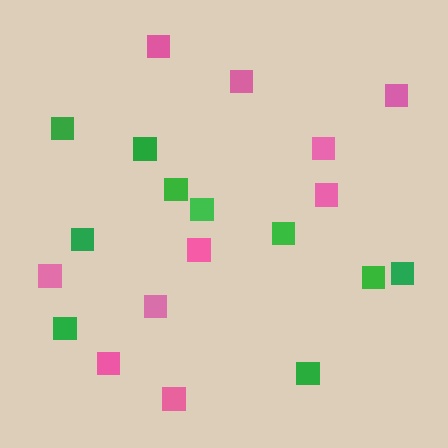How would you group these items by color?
There are 2 groups: one group of pink squares (10) and one group of green squares (10).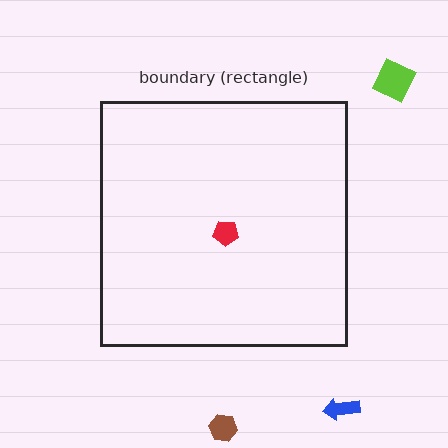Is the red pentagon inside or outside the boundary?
Inside.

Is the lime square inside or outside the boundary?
Outside.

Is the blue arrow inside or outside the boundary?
Outside.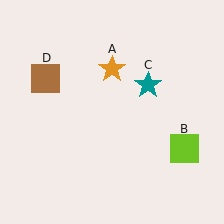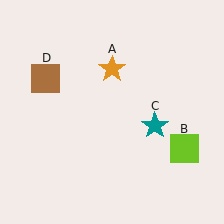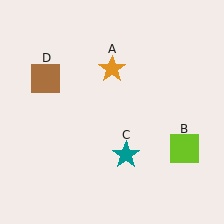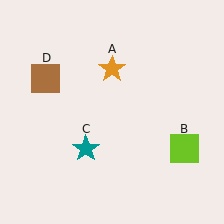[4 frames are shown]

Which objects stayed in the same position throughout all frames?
Orange star (object A) and lime square (object B) and brown square (object D) remained stationary.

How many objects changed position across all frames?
1 object changed position: teal star (object C).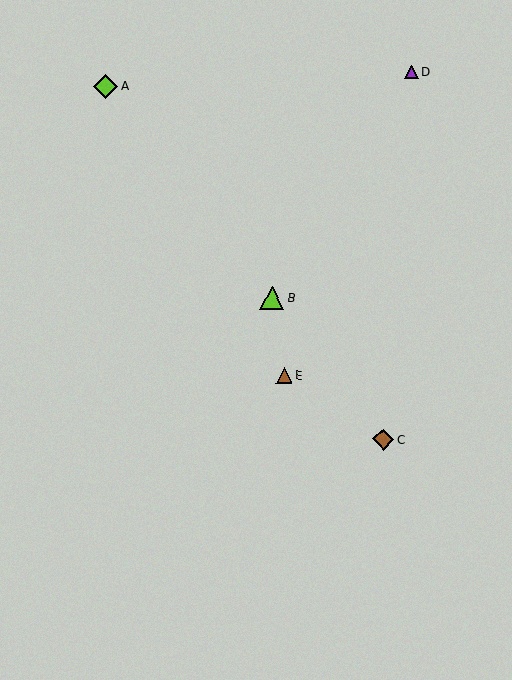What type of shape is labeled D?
Shape D is a purple triangle.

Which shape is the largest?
The lime diamond (labeled A) is the largest.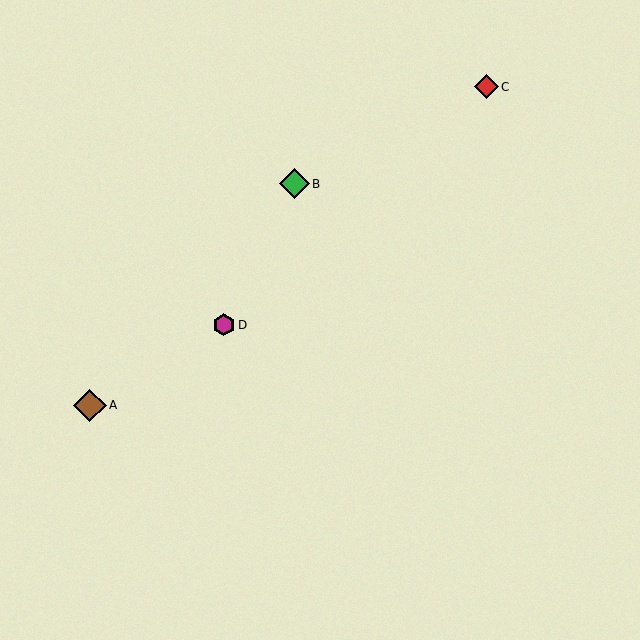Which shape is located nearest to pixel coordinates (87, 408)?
The brown diamond (labeled A) at (90, 405) is nearest to that location.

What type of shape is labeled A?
Shape A is a brown diamond.